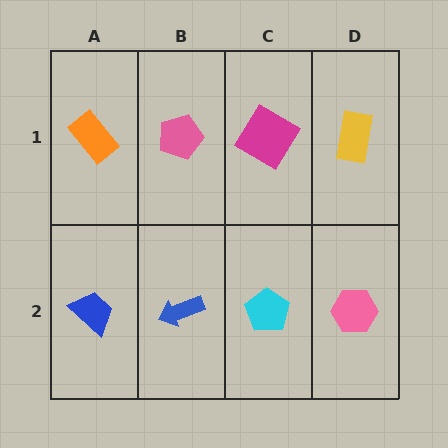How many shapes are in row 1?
4 shapes.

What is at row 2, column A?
A blue trapezoid.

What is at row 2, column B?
A blue arrow.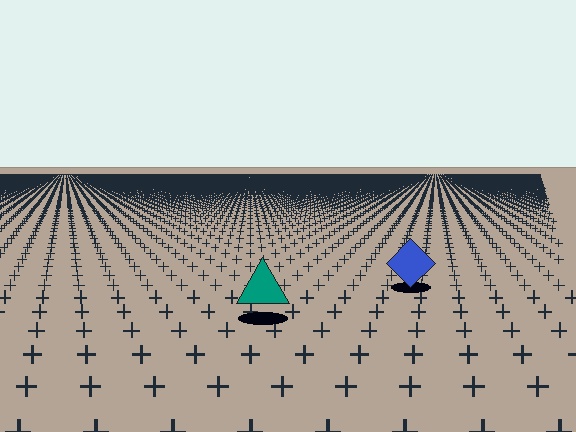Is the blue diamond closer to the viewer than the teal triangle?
No. The teal triangle is closer — you can tell from the texture gradient: the ground texture is coarser near it.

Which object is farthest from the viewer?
The blue diamond is farthest from the viewer. It appears smaller and the ground texture around it is denser.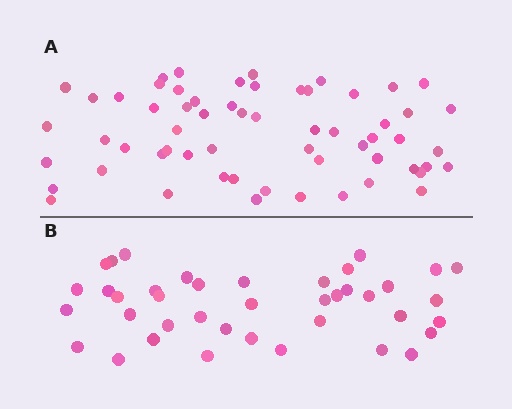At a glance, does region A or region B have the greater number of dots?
Region A (the top region) has more dots.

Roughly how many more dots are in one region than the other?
Region A has approximately 20 more dots than region B.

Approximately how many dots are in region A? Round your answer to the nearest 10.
About 60 dots.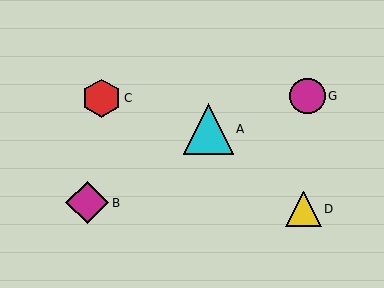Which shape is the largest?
The cyan triangle (labeled A) is the largest.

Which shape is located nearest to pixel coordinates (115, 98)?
The red hexagon (labeled C) at (102, 98) is nearest to that location.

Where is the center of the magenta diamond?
The center of the magenta diamond is at (87, 203).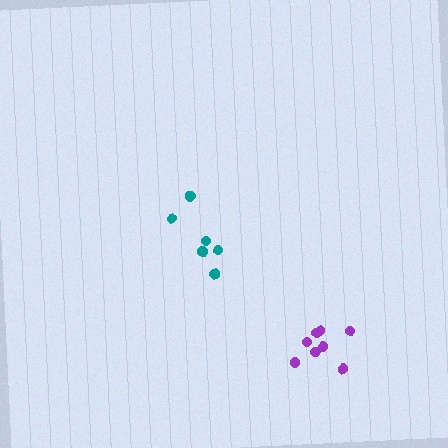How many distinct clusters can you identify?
There are 2 distinct clusters.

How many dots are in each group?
Group 1: 8 dots, Group 2: 6 dots (14 total).